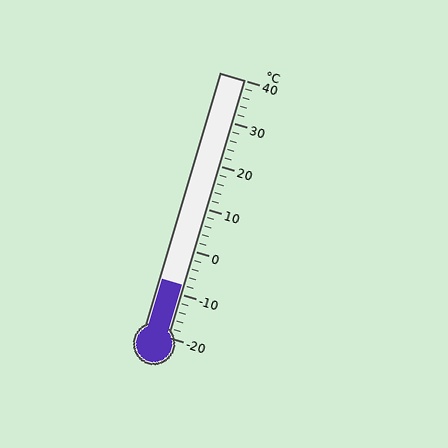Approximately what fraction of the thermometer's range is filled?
The thermometer is filled to approximately 20% of its range.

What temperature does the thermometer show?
The thermometer shows approximately -8°C.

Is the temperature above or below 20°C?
The temperature is below 20°C.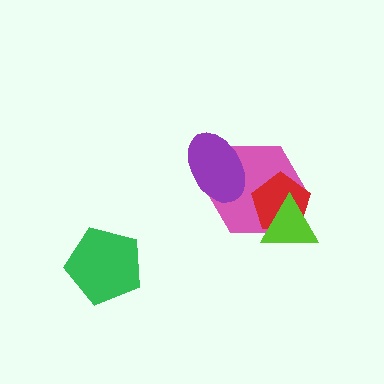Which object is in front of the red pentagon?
The lime triangle is in front of the red pentagon.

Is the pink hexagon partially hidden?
Yes, it is partially covered by another shape.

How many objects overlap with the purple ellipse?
1 object overlaps with the purple ellipse.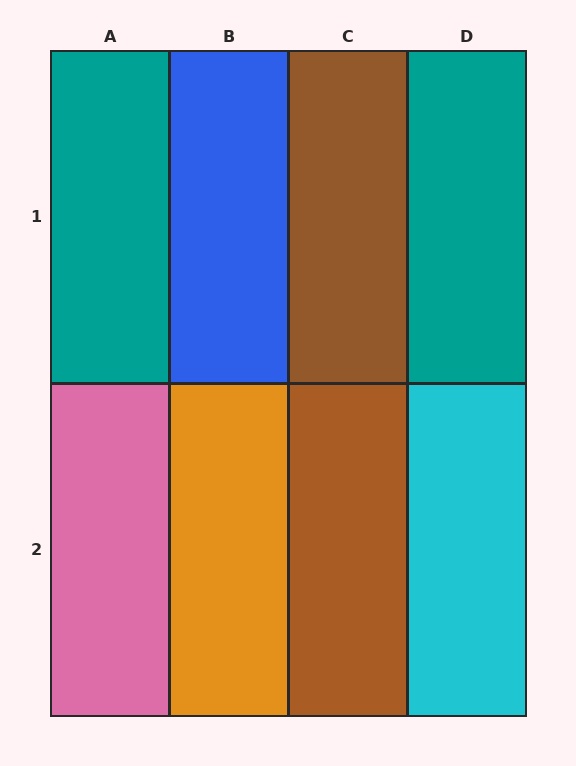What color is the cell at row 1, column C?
Brown.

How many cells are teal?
2 cells are teal.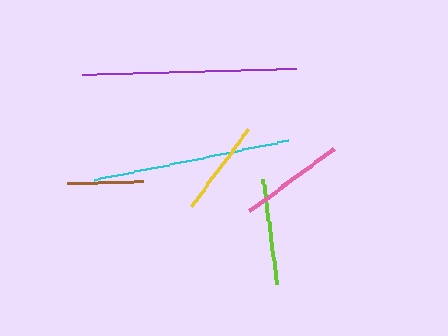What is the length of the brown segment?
The brown segment is approximately 76 pixels long.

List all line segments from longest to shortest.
From longest to shortest: purple, cyan, lime, pink, yellow, brown.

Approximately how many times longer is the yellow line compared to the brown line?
The yellow line is approximately 1.3 times the length of the brown line.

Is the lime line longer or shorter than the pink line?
The lime line is longer than the pink line.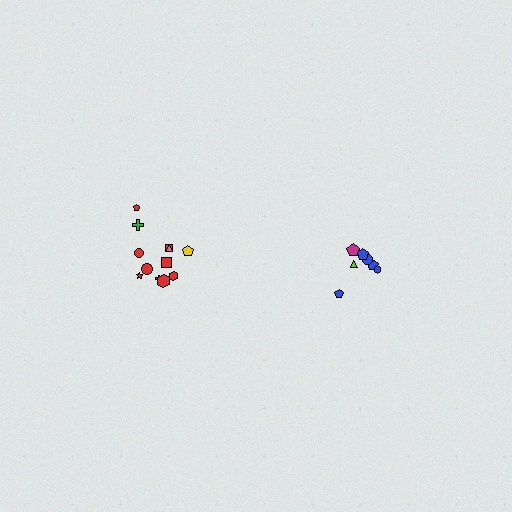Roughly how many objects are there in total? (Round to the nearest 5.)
Roughly 20 objects in total.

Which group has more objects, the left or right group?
The left group.